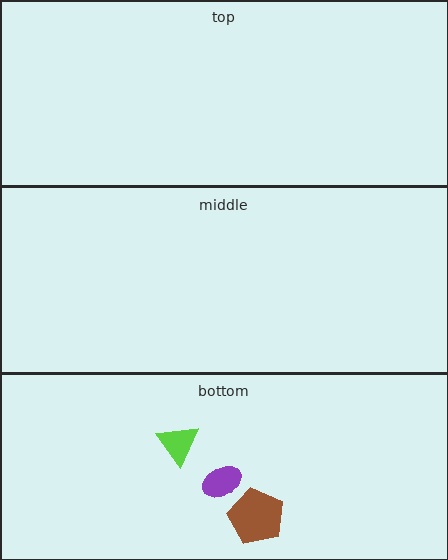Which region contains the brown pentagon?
The bottom region.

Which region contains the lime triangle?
The bottom region.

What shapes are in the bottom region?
The brown pentagon, the lime triangle, the purple ellipse.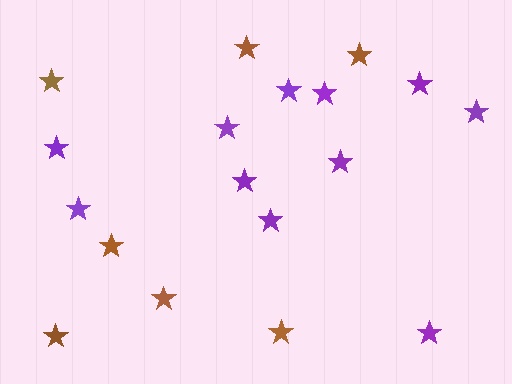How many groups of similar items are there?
There are 2 groups: one group of brown stars (7) and one group of purple stars (11).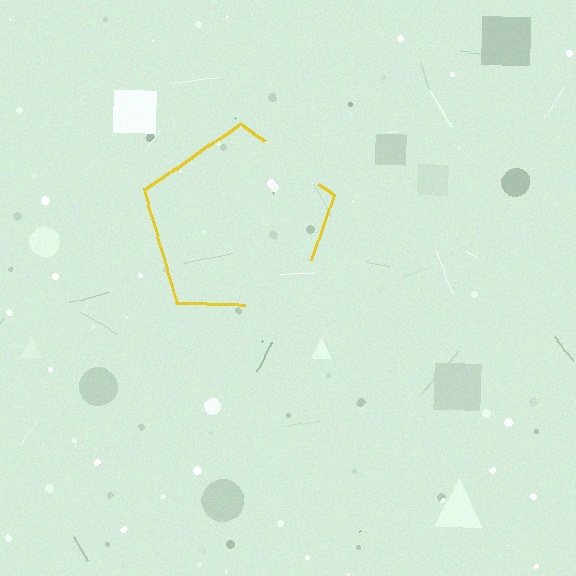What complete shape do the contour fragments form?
The contour fragments form a pentagon.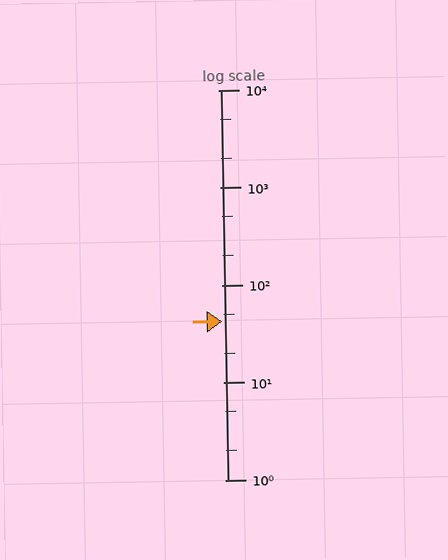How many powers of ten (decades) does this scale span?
The scale spans 4 decades, from 1 to 10000.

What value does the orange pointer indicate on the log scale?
The pointer indicates approximately 42.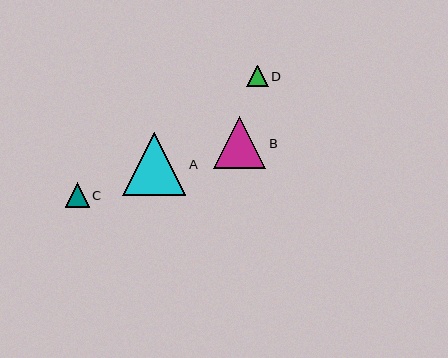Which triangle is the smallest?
Triangle D is the smallest with a size of approximately 22 pixels.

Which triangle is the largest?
Triangle A is the largest with a size of approximately 63 pixels.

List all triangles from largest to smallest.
From largest to smallest: A, B, C, D.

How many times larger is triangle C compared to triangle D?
Triangle C is approximately 1.1 times the size of triangle D.